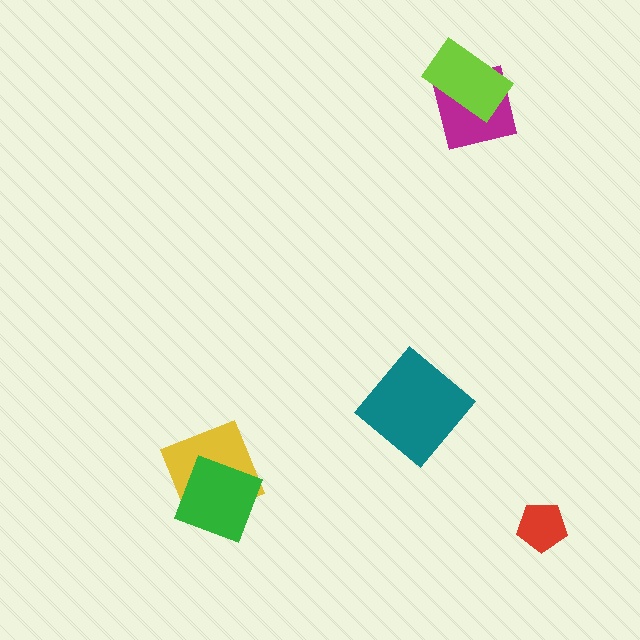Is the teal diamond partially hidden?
No, no other shape covers it.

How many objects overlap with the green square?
1 object overlaps with the green square.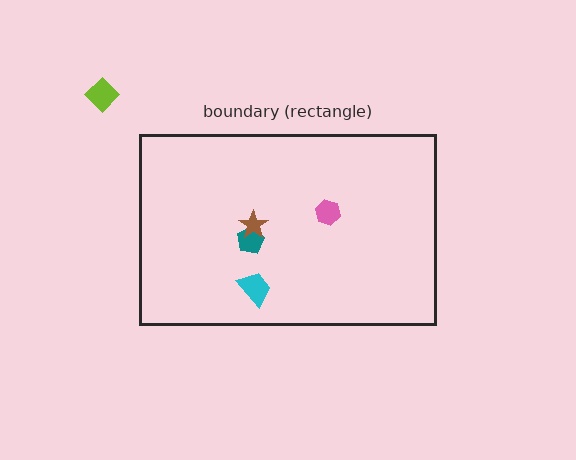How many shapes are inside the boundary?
4 inside, 1 outside.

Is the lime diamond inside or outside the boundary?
Outside.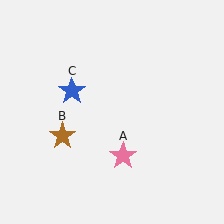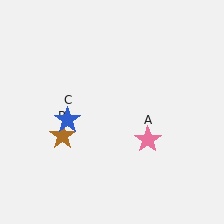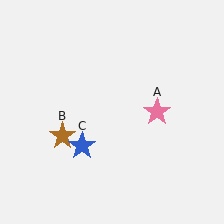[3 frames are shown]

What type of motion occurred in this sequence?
The pink star (object A), blue star (object C) rotated counterclockwise around the center of the scene.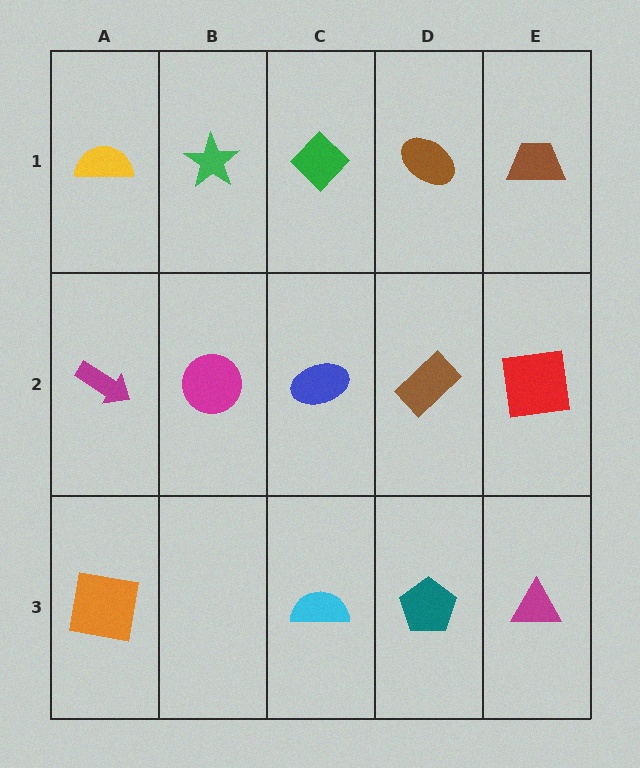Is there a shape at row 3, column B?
No, that cell is empty.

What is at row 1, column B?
A green star.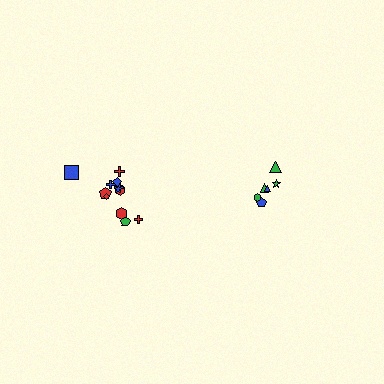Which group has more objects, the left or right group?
The left group.